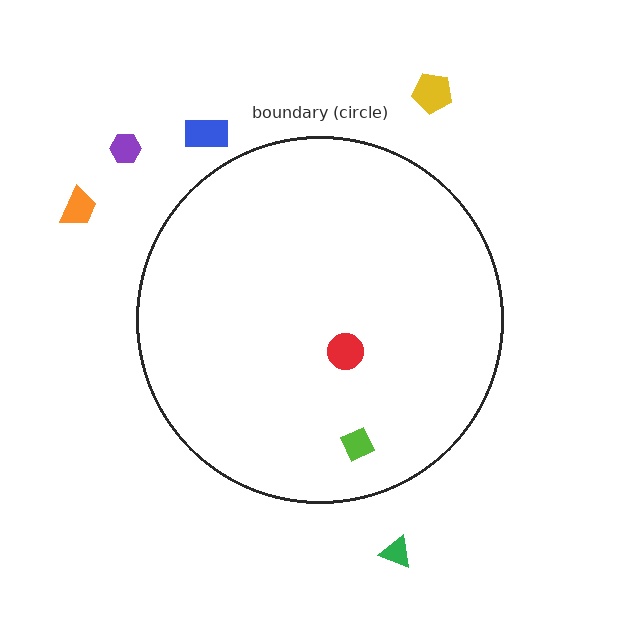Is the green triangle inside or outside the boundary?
Outside.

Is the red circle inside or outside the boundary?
Inside.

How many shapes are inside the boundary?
2 inside, 5 outside.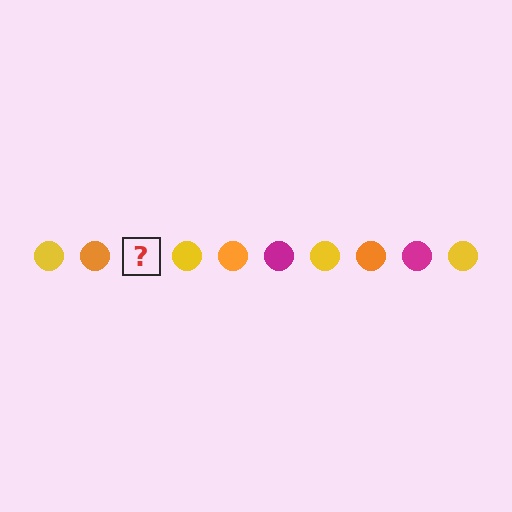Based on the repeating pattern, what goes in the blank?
The blank should be a magenta circle.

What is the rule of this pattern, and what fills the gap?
The rule is that the pattern cycles through yellow, orange, magenta circles. The gap should be filled with a magenta circle.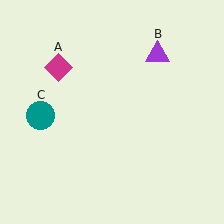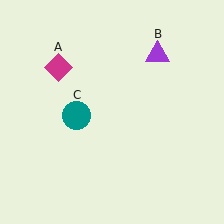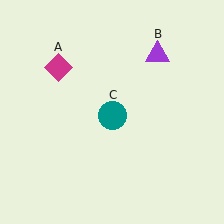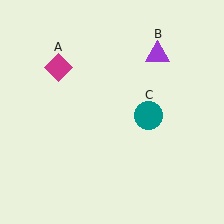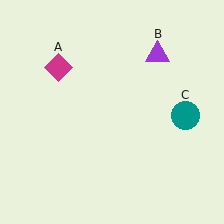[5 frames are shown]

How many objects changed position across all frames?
1 object changed position: teal circle (object C).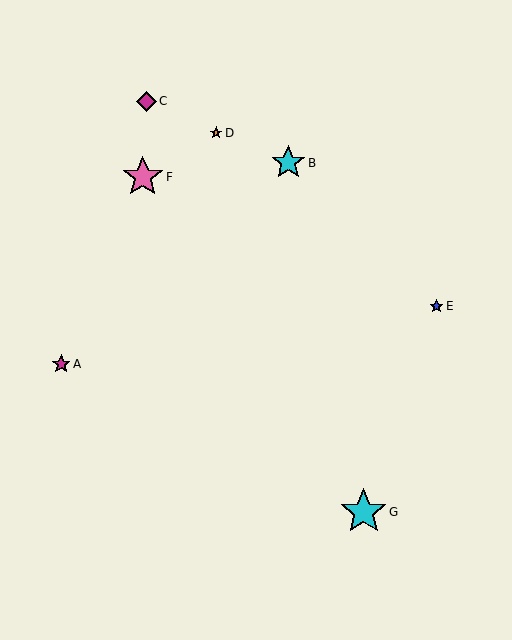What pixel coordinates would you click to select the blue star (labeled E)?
Click at (436, 306) to select the blue star E.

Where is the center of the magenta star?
The center of the magenta star is at (61, 364).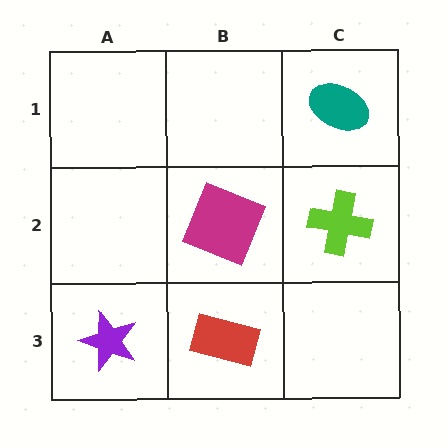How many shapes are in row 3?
2 shapes.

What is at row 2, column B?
A magenta square.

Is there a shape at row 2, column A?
No, that cell is empty.